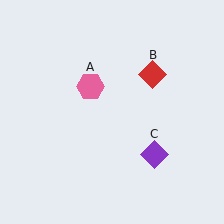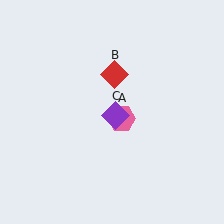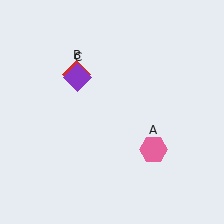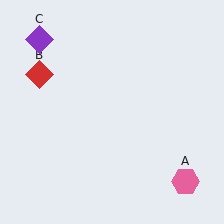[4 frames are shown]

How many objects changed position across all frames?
3 objects changed position: pink hexagon (object A), red diamond (object B), purple diamond (object C).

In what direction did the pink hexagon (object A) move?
The pink hexagon (object A) moved down and to the right.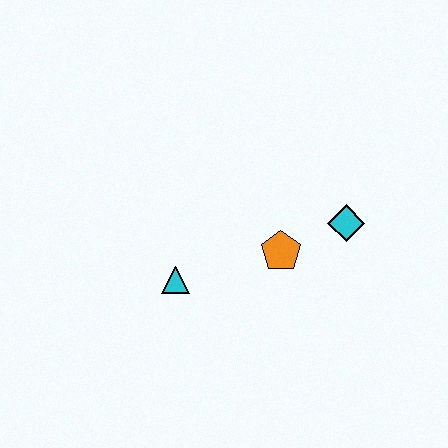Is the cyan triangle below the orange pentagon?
Yes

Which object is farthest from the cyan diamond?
The cyan triangle is farthest from the cyan diamond.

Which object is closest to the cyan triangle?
The orange pentagon is closest to the cyan triangle.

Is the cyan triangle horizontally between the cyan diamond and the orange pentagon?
No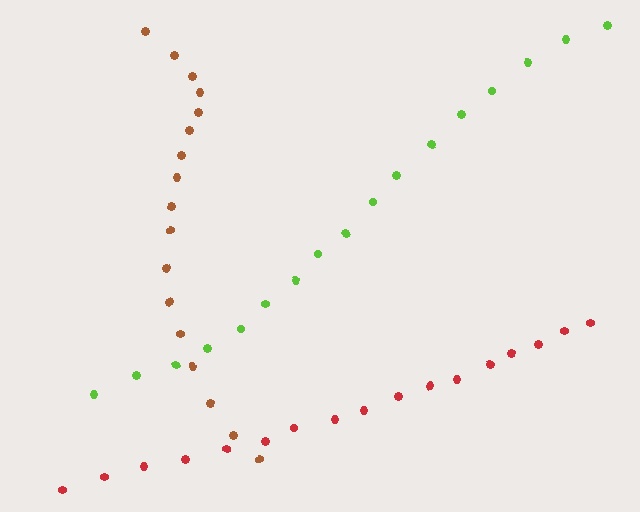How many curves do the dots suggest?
There are 3 distinct paths.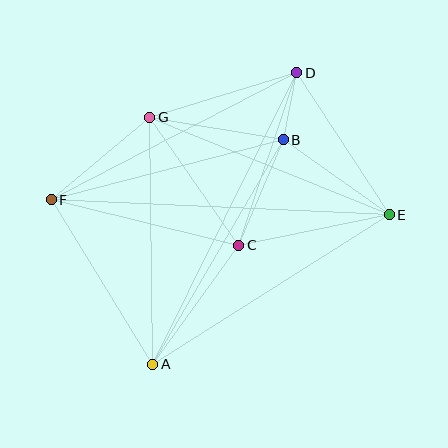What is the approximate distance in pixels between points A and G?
The distance between A and G is approximately 247 pixels.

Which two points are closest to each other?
Points B and D are closest to each other.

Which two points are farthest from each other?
Points E and F are farthest from each other.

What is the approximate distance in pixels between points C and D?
The distance between C and D is approximately 182 pixels.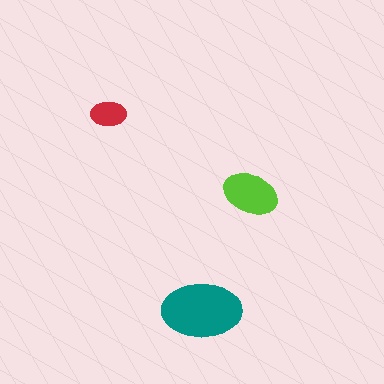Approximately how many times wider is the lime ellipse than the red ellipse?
About 1.5 times wider.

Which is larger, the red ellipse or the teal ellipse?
The teal one.